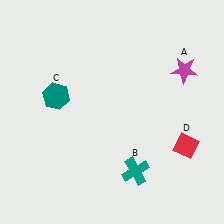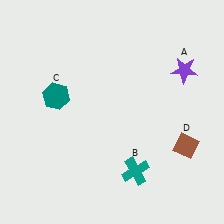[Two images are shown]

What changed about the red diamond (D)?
In Image 1, D is red. In Image 2, it changed to brown.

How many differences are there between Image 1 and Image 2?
There are 2 differences between the two images.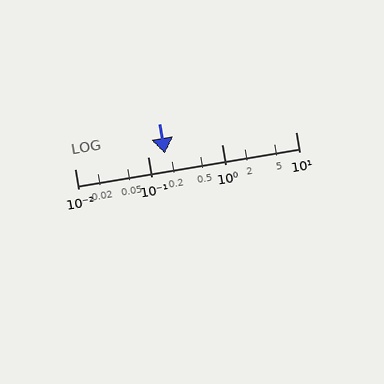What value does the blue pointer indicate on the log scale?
The pointer indicates approximately 0.17.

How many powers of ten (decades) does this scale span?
The scale spans 3 decades, from 0.01 to 10.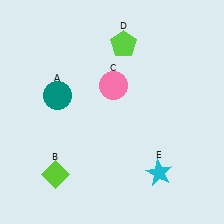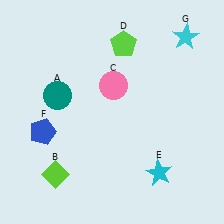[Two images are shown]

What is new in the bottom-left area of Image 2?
A blue pentagon (F) was added in the bottom-left area of Image 2.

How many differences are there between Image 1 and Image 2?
There are 2 differences between the two images.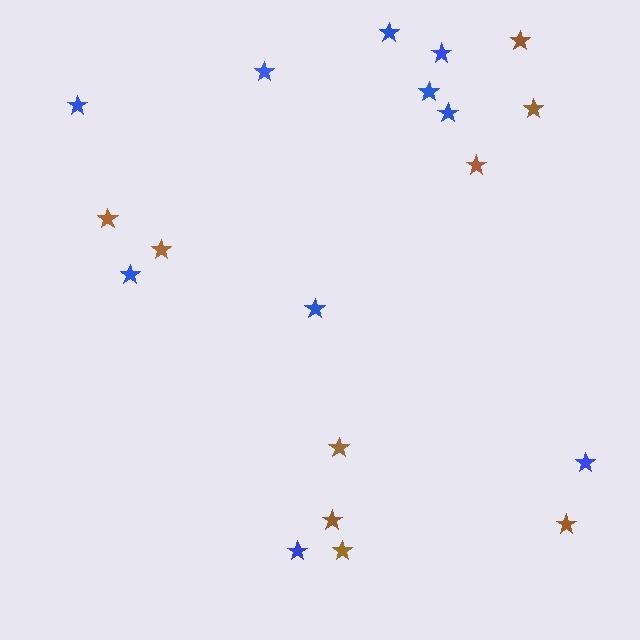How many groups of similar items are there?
There are 2 groups: one group of blue stars (10) and one group of brown stars (9).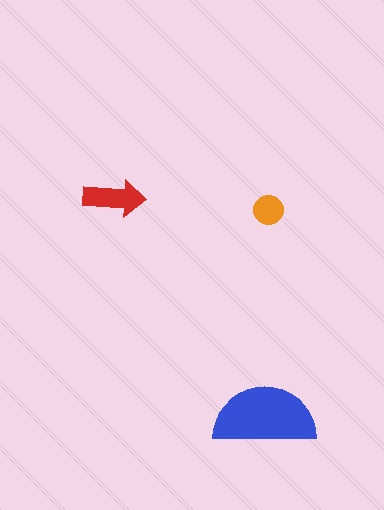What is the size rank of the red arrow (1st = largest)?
2nd.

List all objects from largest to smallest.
The blue semicircle, the red arrow, the orange circle.